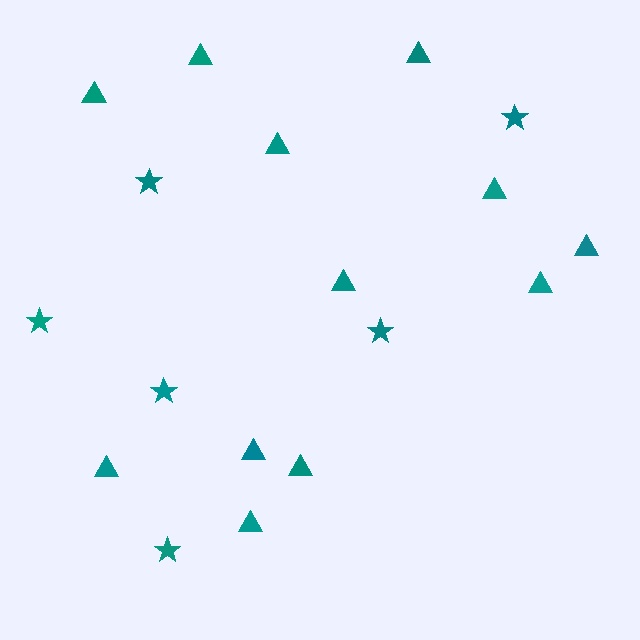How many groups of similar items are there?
There are 2 groups: one group of stars (6) and one group of triangles (12).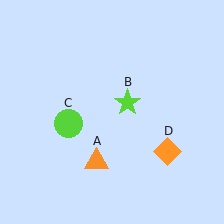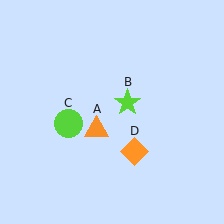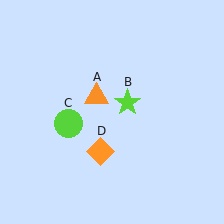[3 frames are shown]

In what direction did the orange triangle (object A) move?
The orange triangle (object A) moved up.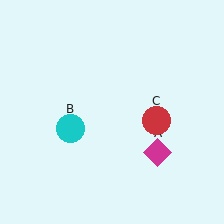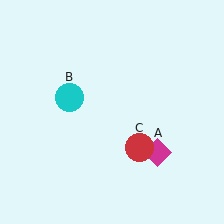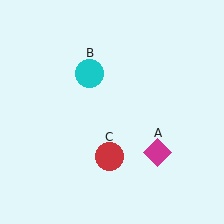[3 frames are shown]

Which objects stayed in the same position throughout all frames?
Magenta diamond (object A) remained stationary.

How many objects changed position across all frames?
2 objects changed position: cyan circle (object B), red circle (object C).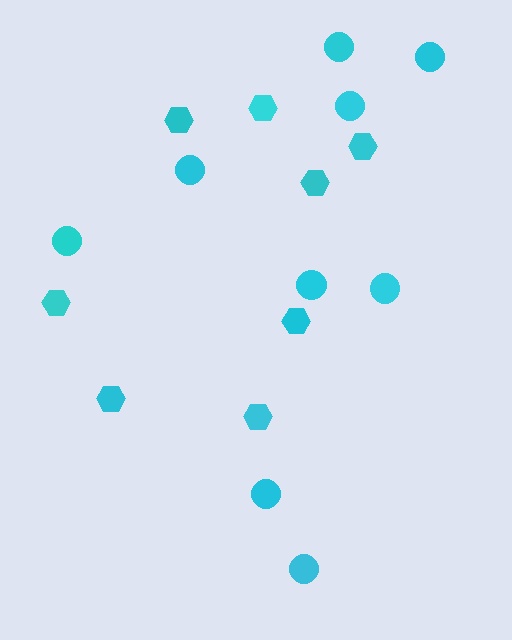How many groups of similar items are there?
There are 2 groups: one group of hexagons (8) and one group of circles (9).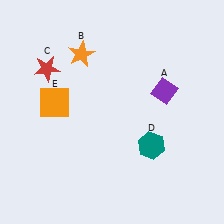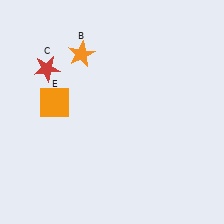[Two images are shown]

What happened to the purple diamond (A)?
The purple diamond (A) was removed in Image 2. It was in the top-right area of Image 1.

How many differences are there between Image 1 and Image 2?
There are 2 differences between the two images.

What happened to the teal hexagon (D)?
The teal hexagon (D) was removed in Image 2. It was in the bottom-right area of Image 1.